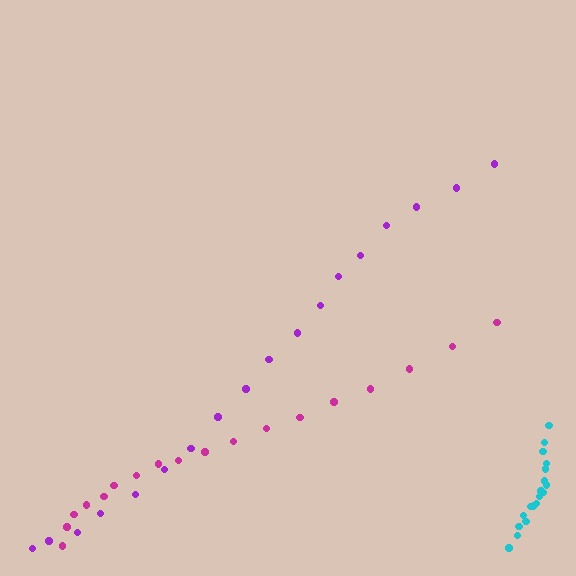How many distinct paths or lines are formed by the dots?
There are 3 distinct paths.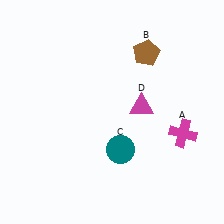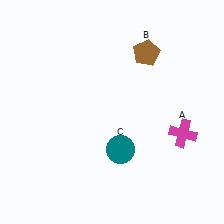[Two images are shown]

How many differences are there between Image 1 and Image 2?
There is 1 difference between the two images.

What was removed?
The magenta triangle (D) was removed in Image 2.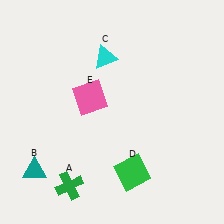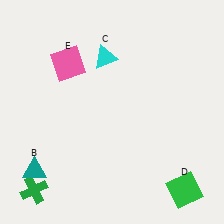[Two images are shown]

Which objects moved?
The objects that moved are: the green cross (A), the green square (D), the pink square (E).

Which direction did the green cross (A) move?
The green cross (A) moved left.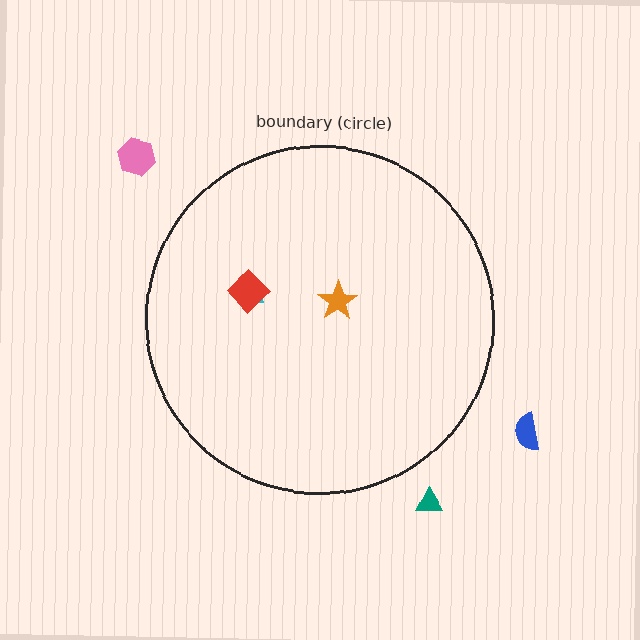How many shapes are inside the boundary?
3 inside, 3 outside.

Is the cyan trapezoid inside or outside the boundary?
Inside.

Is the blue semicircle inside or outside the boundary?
Outside.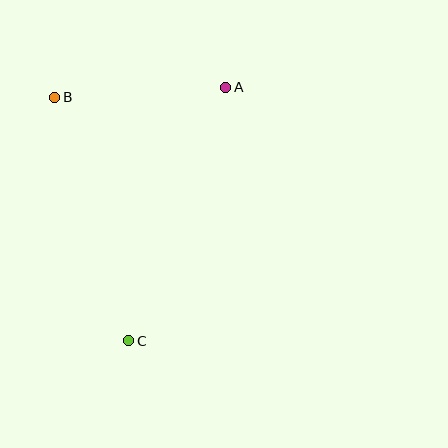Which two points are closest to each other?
Points A and B are closest to each other.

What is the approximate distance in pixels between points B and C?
The distance between B and C is approximately 255 pixels.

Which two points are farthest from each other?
Points A and C are farthest from each other.